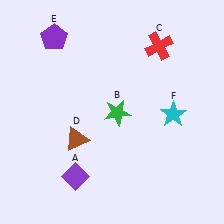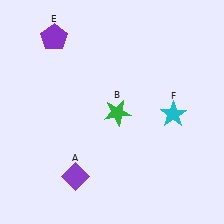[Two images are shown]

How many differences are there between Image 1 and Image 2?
There are 2 differences between the two images.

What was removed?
The brown triangle (D), the red cross (C) were removed in Image 2.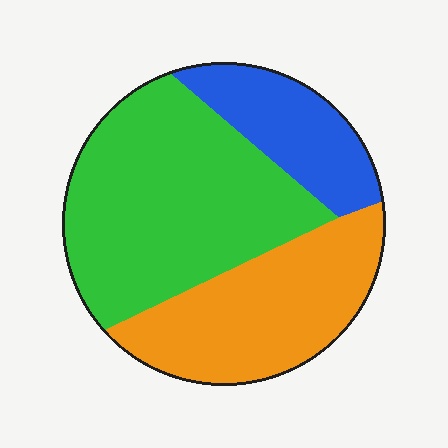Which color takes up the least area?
Blue, at roughly 20%.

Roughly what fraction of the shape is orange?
Orange covers about 35% of the shape.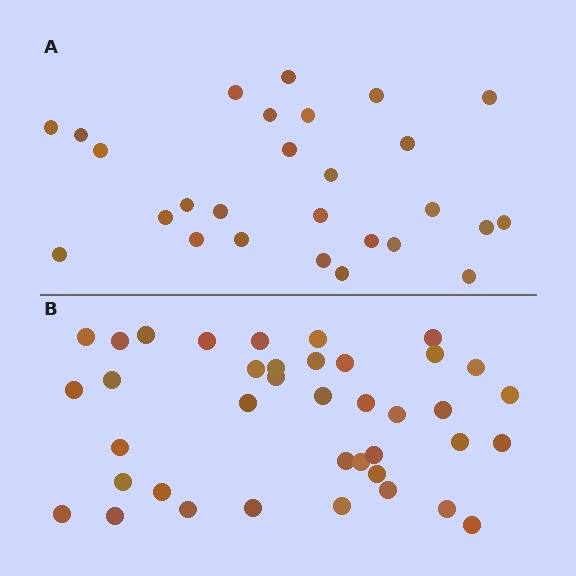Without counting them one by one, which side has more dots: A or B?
Region B (the bottom region) has more dots.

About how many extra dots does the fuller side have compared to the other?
Region B has roughly 12 or so more dots than region A.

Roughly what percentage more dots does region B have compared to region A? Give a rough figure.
About 45% more.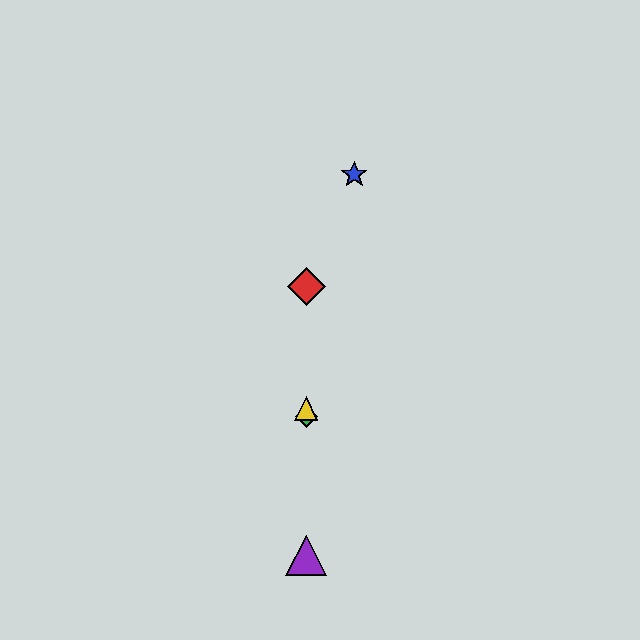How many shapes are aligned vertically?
4 shapes (the red diamond, the green diamond, the yellow triangle, the purple triangle) are aligned vertically.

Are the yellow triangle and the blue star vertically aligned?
No, the yellow triangle is at x≈306 and the blue star is at x≈354.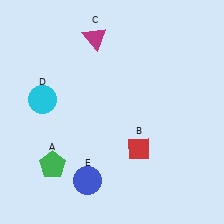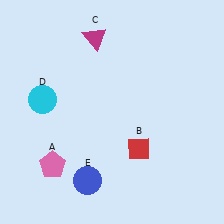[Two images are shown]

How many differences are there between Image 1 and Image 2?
There is 1 difference between the two images.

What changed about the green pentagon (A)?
In Image 1, A is green. In Image 2, it changed to pink.